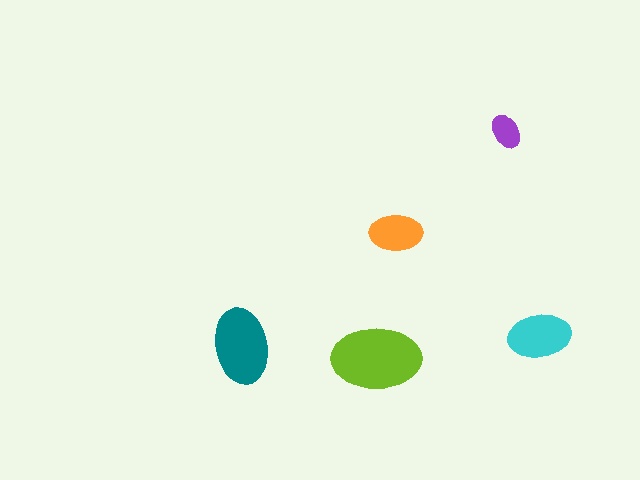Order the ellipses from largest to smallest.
the lime one, the teal one, the cyan one, the orange one, the purple one.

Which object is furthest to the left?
The teal ellipse is leftmost.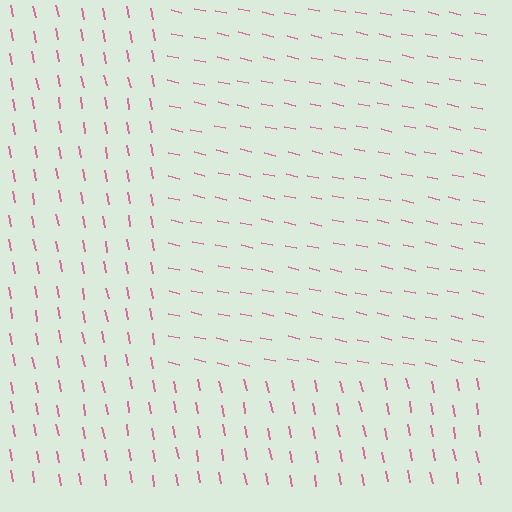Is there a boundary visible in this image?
Yes, there is a texture boundary formed by a change in line orientation.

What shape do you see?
I see a rectangle.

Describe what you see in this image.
The image is filled with small pink line segments. A rectangle region in the image has lines oriented differently from the surrounding lines, creating a visible texture boundary.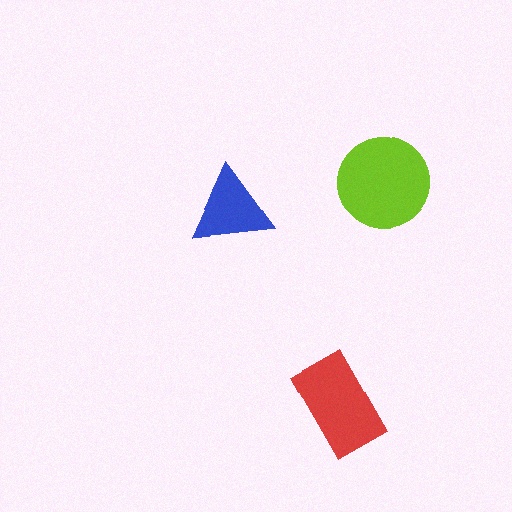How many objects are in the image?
There are 3 objects in the image.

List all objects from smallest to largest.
The blue triangle, the red rectangle, the lime circle.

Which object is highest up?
The lime circle is topmost.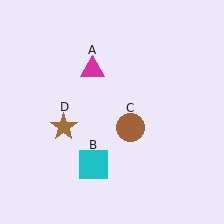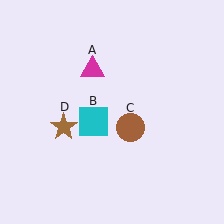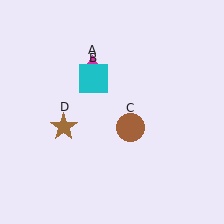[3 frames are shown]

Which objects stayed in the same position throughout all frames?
Magenta triangle (object A) and brown circle (object C) and brown star (object D) remained stationary.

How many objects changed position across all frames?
1 object changed position: cyan square (object B).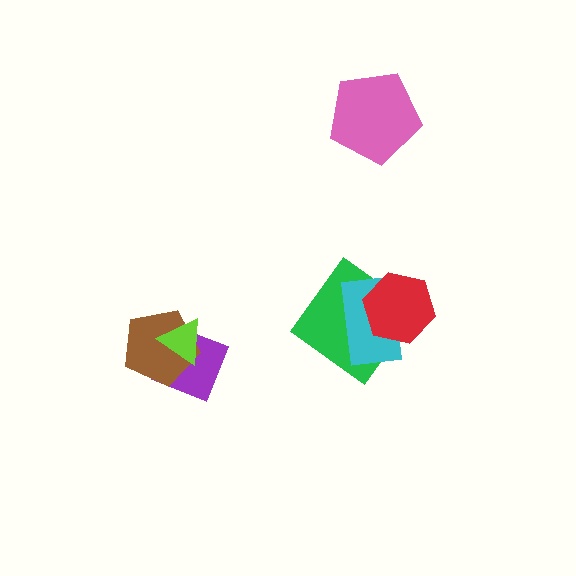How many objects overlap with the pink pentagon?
0 objects overlap with the pink pentagon.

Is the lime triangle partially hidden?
No, no other shape covers it.